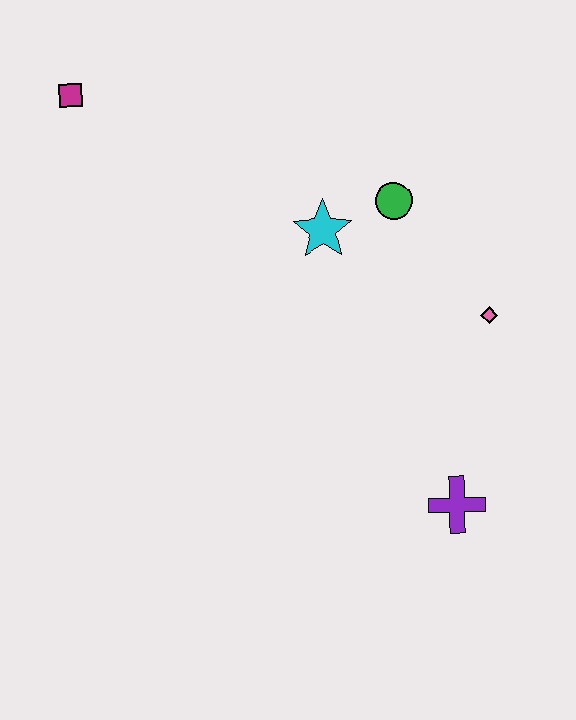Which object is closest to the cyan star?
The green circle is closest to the cyan star.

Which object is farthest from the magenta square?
The purple cross is farthest from the magenta square.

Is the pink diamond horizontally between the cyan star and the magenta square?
No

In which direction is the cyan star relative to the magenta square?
The cyan star is to the right of the magenta square.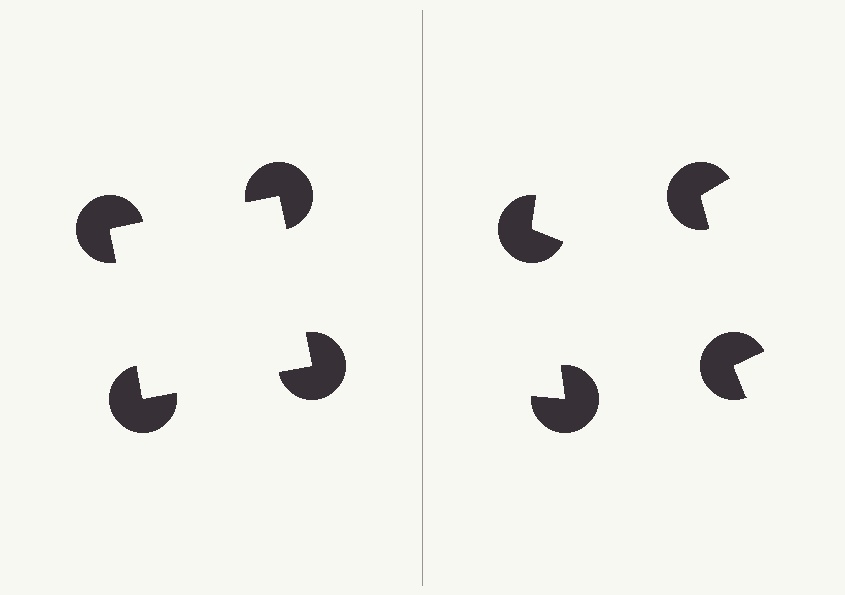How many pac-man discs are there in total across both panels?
8 — 4 on each side.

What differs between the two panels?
The pac-man discs are positioned identically on both sides; only the wedge orientations differ. On the left they align to a square; on the right they are misaligned.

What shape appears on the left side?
An illusory square.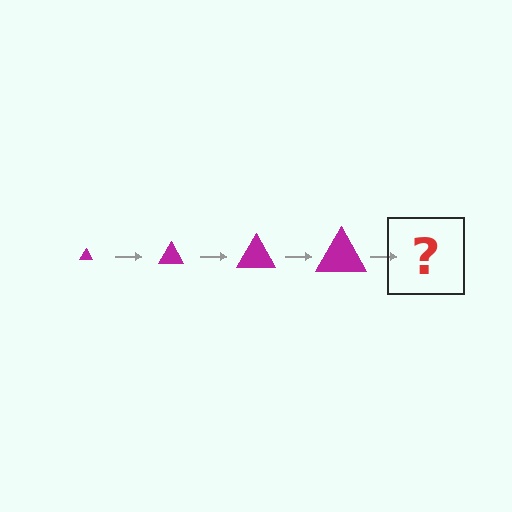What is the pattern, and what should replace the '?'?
The pattern is that the triangle gets progressively larger each step. The '?' should be a magenta triangle, larger than the previous one.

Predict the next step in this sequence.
The next step is a magenta triangle, larger than the previous one.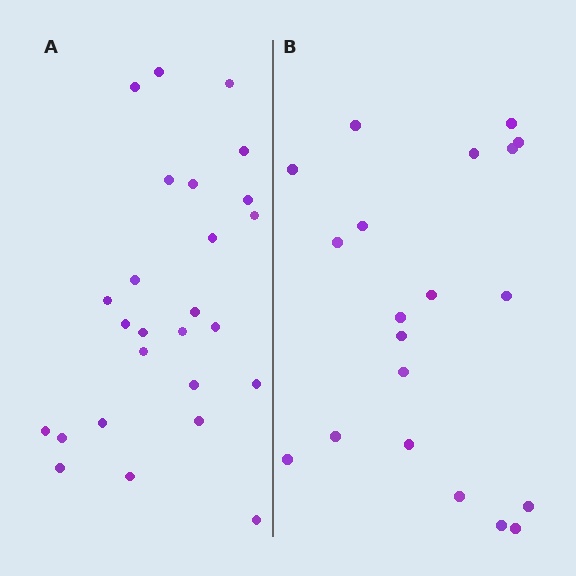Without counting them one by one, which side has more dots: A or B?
Region A (the left region) has more dots.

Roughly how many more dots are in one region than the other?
Region A has about 6 more dots than region B.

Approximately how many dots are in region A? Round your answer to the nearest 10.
About 30 dots. (The exact count is 26, which rounds to 30.)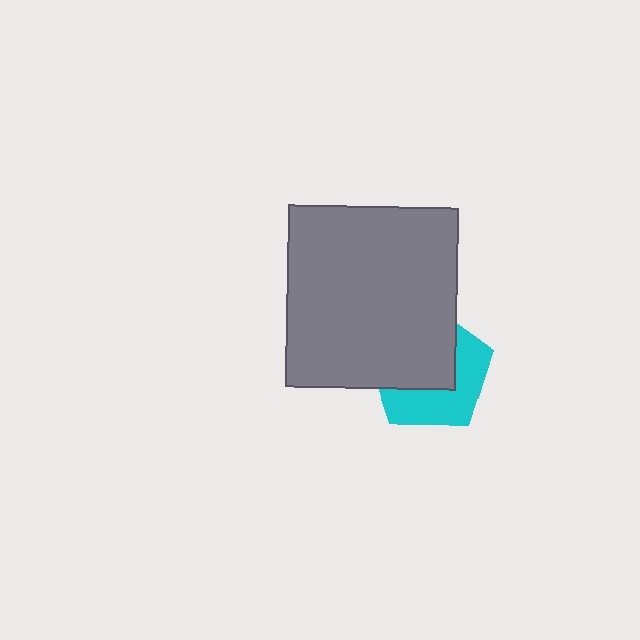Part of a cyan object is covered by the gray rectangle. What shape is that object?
It is a pentagon.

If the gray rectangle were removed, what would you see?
You would see the complete cyan pentagon.